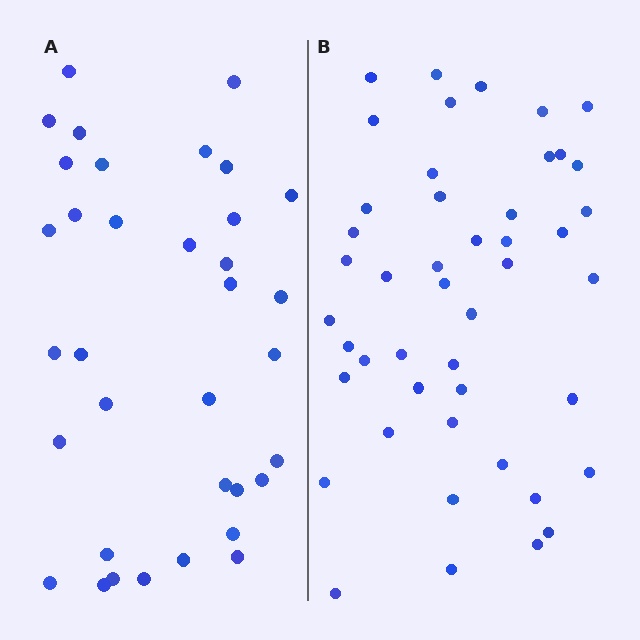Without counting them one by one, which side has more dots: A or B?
Region B (the right region) has more dots.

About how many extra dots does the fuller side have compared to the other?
Region B has roughly 12 or so more dots than region A.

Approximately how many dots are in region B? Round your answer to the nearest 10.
About 50 dots. (The exact count is 46, which rounds to 50.)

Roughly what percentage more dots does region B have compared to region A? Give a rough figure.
About 30% more.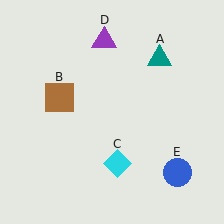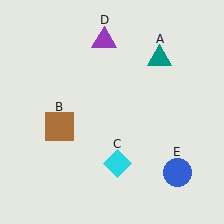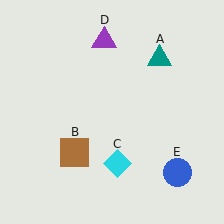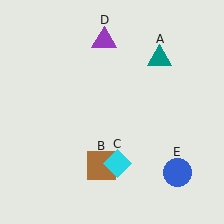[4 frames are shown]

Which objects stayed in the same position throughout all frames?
Teal triangle (object A) and cyan diamond (object C) and purple triangle (object D) and blue circle (object E) remained stationary.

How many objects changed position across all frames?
1 object changed position: brown square (object B).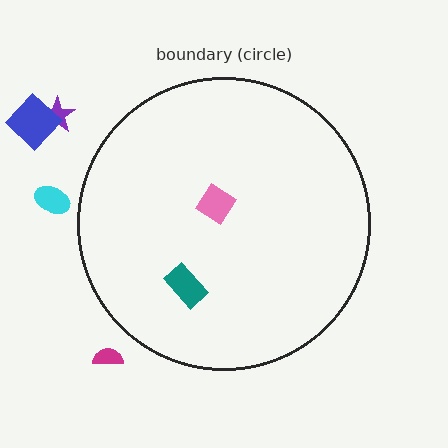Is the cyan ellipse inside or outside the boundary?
Outside.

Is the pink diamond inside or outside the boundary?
Inside.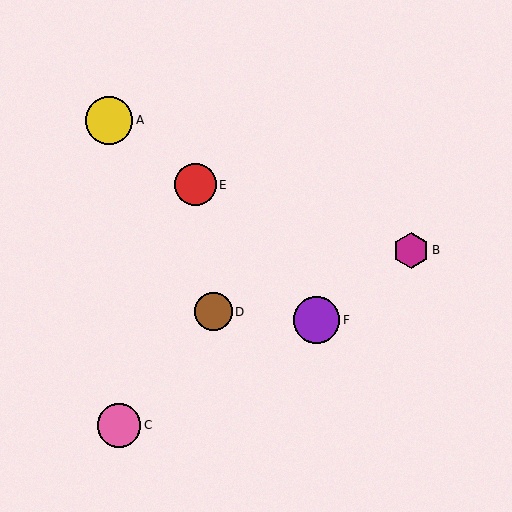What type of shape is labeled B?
Shape B is a magenta hexagon.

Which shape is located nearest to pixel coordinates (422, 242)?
The magenta hexagon (labeled B) at (411, 250) is nearest to that location.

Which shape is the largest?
The yellow circle (labeled A) is the largest.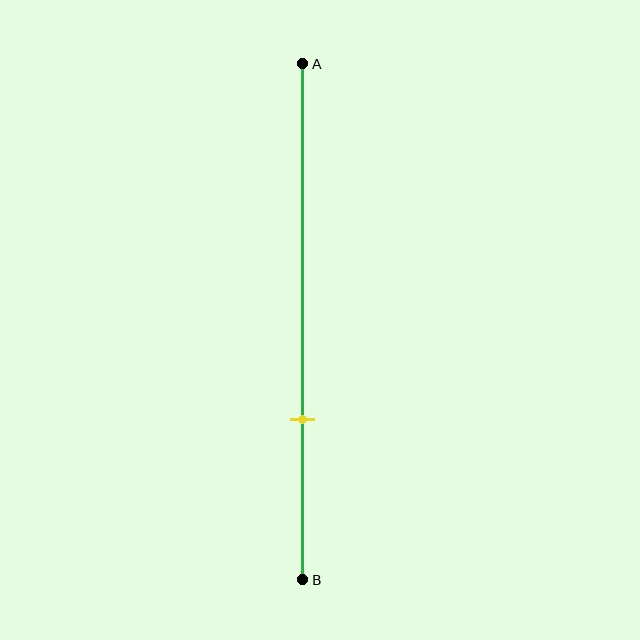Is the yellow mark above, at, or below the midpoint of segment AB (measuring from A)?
The yellow mark is below the midpoint of segment AB.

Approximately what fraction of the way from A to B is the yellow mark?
The yellow mark is approximately 70% of the way from A to B.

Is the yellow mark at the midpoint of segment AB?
No, the mark is at about 70% from A, not at the 50% midpoint.